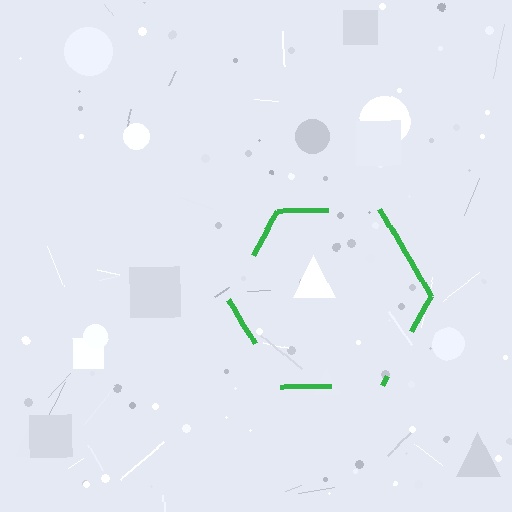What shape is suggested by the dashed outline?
The dashed outline suggests a hexagon.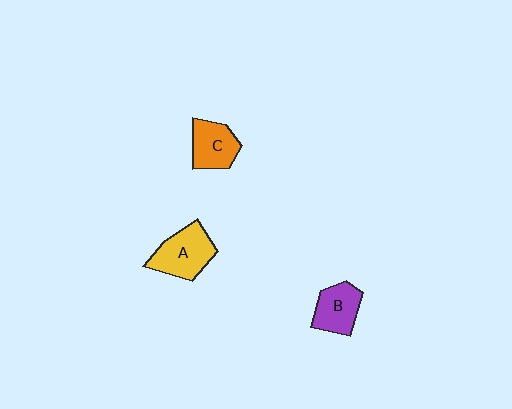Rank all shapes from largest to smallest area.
From largest to smallest: A (yellow), C (orange), B (purple).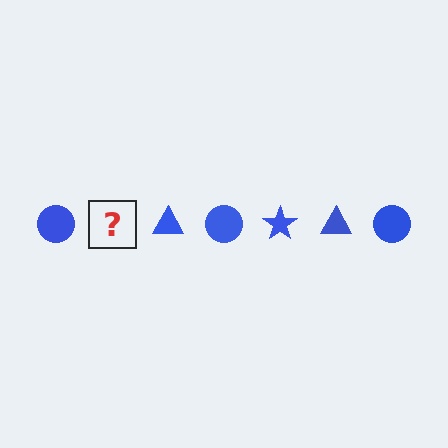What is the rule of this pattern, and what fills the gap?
The rule is that the pattern cycles through circle, star, triangle shapes in blue. The gap should be filled with a blue star.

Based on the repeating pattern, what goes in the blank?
The blank should be a blue star.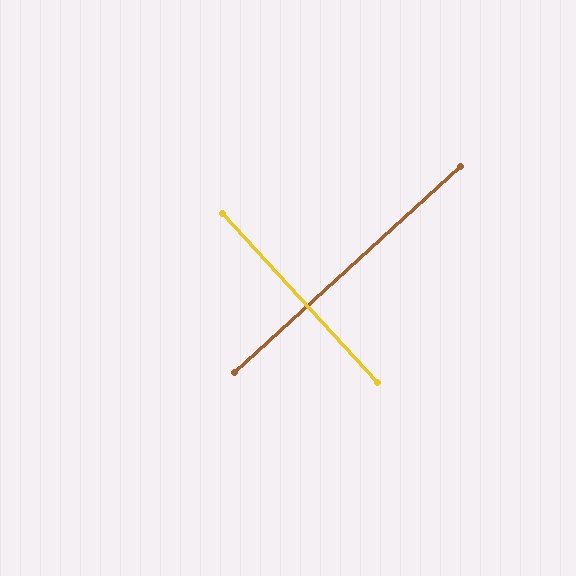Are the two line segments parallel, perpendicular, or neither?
Perpendicular — they meet at approximately 90°.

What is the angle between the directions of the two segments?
Approximately 90 degrees.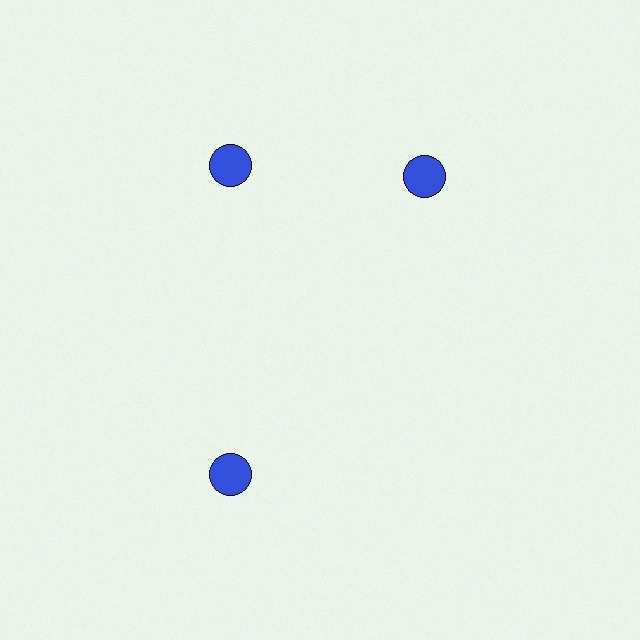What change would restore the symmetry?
The symmetry would be restored by rotating it back into even spacing with its neighbors so that all 3 circles sit at equal angles and equal distance from the center.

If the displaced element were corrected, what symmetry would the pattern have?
It would have 3-fold rotational symmetry — the pattern would map onto itself every 120 degrees.